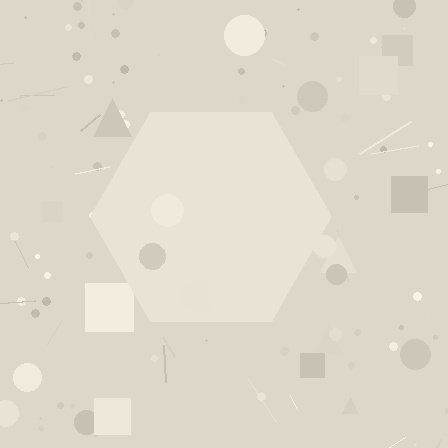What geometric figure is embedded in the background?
A hexagon is embedded in the background.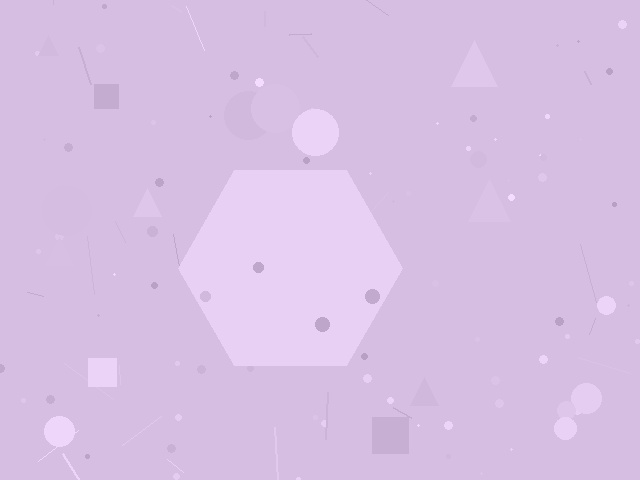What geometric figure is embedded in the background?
A hexagon is embedded in the background.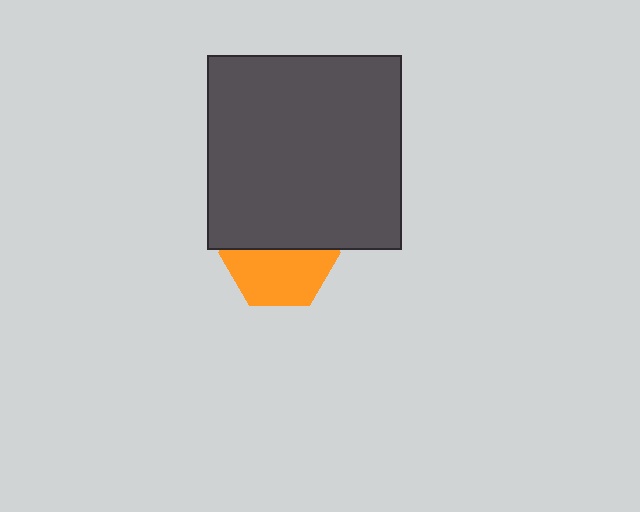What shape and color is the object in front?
The object in front is a dark gray square.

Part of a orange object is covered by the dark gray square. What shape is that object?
It is a hexagon.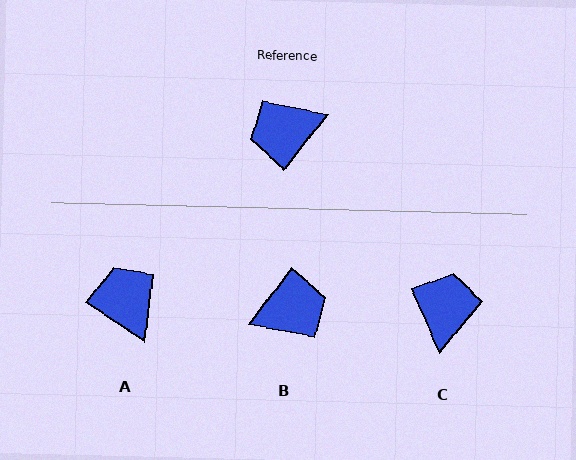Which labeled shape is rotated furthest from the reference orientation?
B, about 179 degrees away.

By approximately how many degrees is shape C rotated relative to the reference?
Approximately 117 degrees clockwise.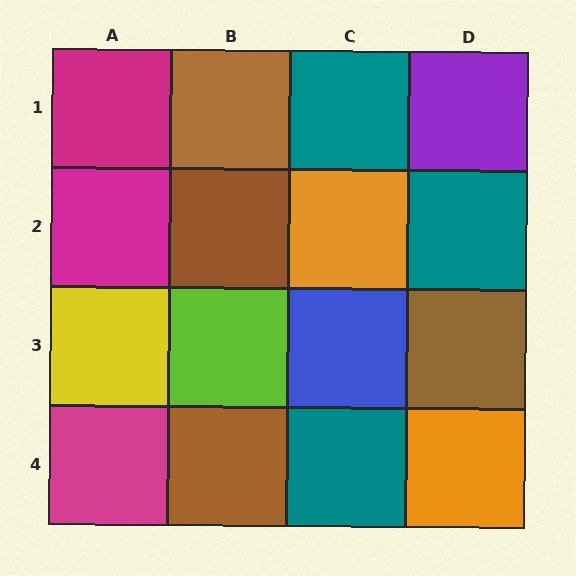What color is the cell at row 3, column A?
Yellow.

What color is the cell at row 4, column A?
Magenta.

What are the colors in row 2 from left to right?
Magenta, brown, orange, teal.